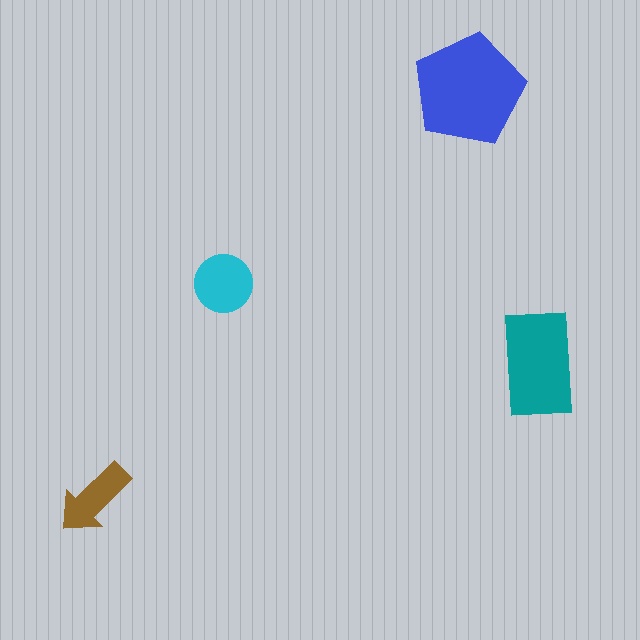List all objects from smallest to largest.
The brown arrow, the cyan circle, the teal rectangle, the blue pentagon.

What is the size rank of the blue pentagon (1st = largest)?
1st.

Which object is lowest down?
The brown arrow is bottommost.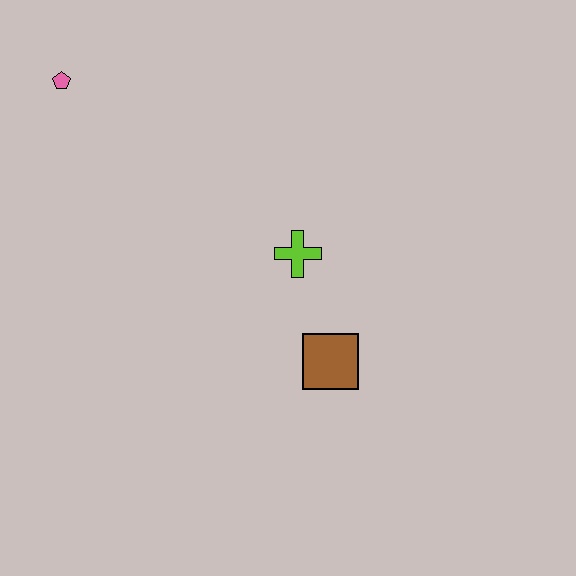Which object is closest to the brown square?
The lime cross is closest to the brown square.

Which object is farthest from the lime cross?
The pink pentagon is farthest from the lime cross.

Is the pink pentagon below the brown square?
No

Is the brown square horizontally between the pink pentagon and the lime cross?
No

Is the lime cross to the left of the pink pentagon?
No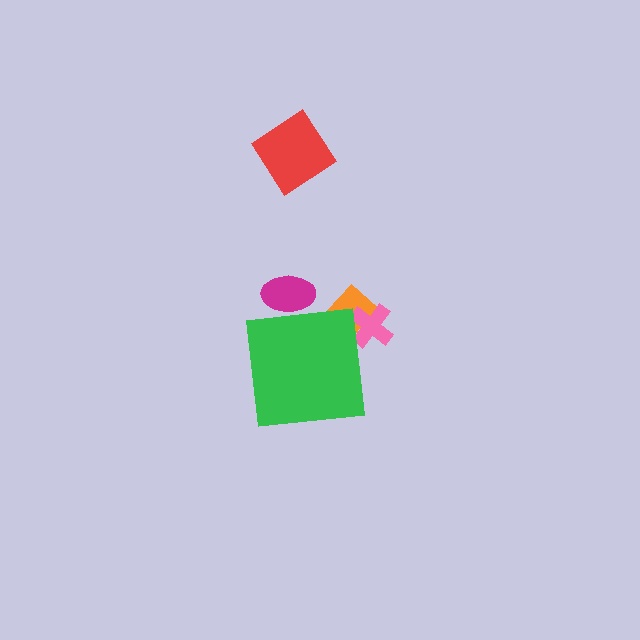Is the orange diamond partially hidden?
Yes, the orange diamond is partially hidden behind the green square.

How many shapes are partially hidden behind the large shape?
3 shapes are partially hidden.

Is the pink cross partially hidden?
Yes, the pink cross is partially hidden behind the green square.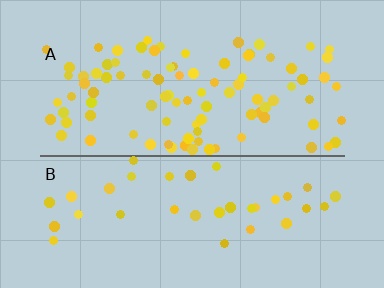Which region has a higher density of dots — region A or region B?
A (the top).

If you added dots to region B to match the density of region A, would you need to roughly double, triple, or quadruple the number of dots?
Approximately triple.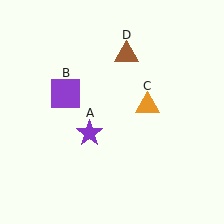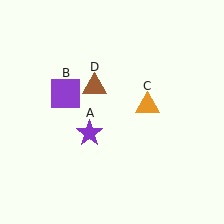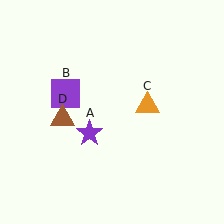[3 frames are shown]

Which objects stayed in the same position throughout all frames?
Purple star (object A) and purple square (object B) and orange triangle (object C) remained stationary.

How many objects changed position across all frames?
1 object changed position: brown triangle (object D).